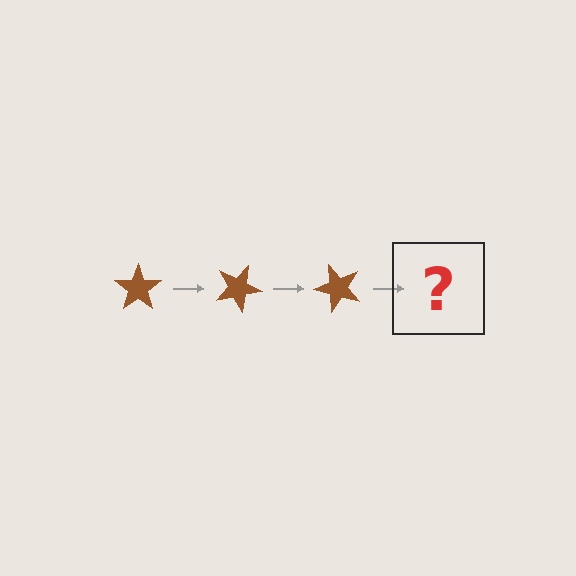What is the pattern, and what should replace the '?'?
The pattern is that the star rotates 25 degrees each step. The '?' should be a brown star rotated 75 degrees.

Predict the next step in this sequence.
The next step is a brown star rotated 75 degrees.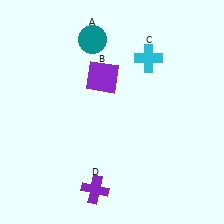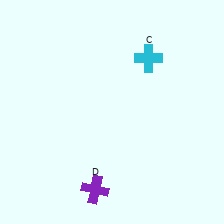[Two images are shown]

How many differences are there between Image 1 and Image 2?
There are 2 differences between the two images.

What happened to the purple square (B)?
The purple square (B) was removed in Image 2. It was in the top-left area of Image 1.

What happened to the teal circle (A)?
The teal circle (A) was removed in Image 2. It was in the top-left area of Image 1.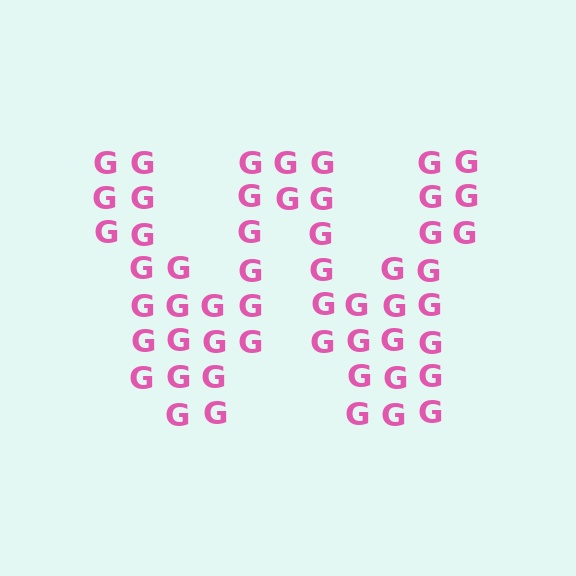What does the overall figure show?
The overall figure shows the letter W.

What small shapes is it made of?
It is made of small letter G's.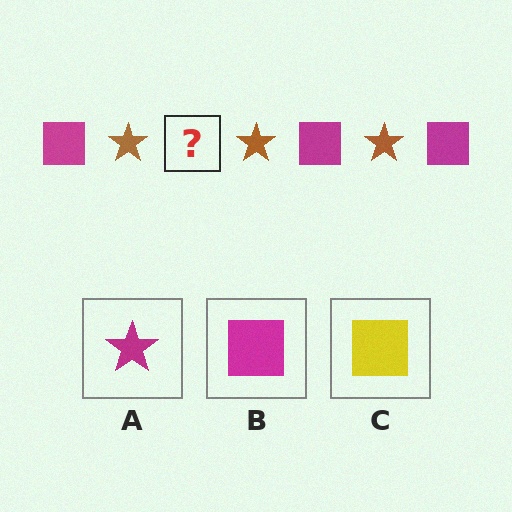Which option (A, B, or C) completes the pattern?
B.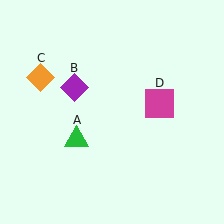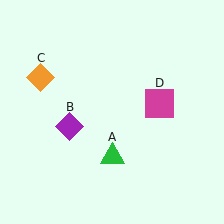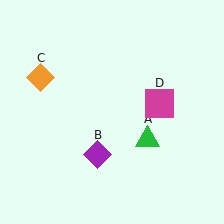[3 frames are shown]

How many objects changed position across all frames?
2 objects changed position: green triangle (object A), purple diamond (object B).